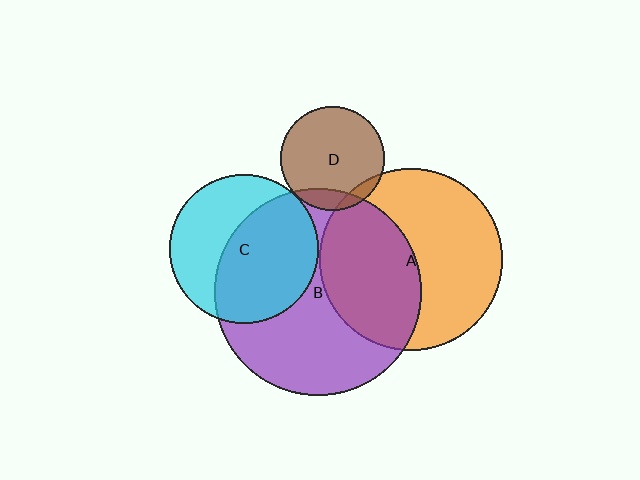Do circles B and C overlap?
Yes.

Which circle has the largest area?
Circle B (purple).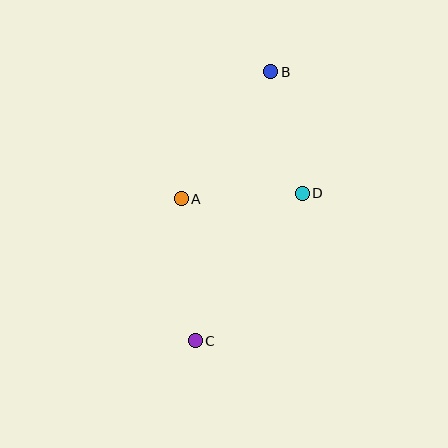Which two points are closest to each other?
Points A and D are closest to each other.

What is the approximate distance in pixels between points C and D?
The distance between C and D is approximately 182 pixels.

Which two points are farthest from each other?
Points B and C are farthest from each other.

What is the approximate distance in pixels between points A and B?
The distance between A and B is approximately 156 pixels.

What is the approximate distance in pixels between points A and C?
The distance between A and C is approximately 143 pixels.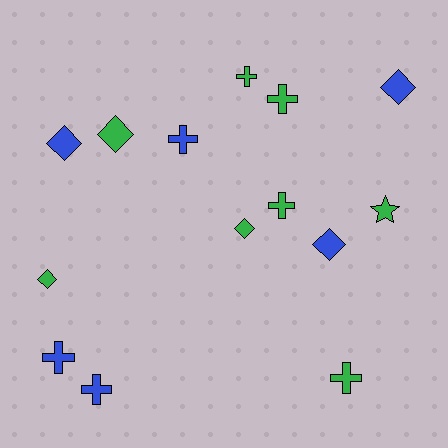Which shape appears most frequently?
Cross, with 7 objects.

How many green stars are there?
There is 1 green star.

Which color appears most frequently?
Green, with 8 objects.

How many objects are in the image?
There are 14 objects.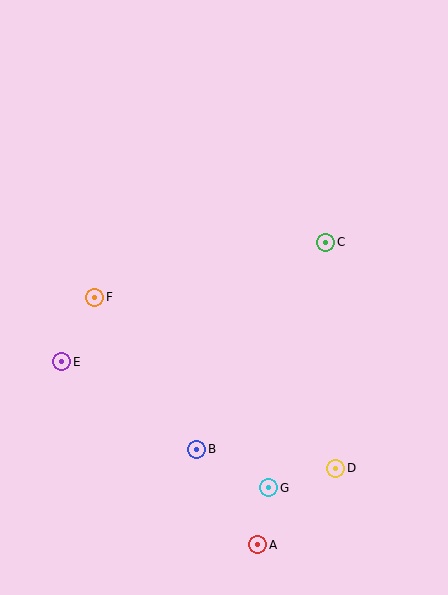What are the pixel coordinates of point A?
Point A is at (258, 545).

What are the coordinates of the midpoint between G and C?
The midpoint between G and C is at (297, 365).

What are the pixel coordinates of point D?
Point D is at (336, 468).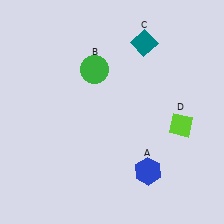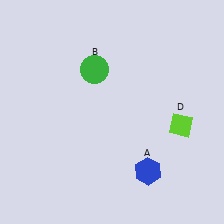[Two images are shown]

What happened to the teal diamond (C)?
The teal diamond (C) was removed in Image 2. It was in the top-right area of Image 1.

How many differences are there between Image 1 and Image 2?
There is 1 difference between the two images.